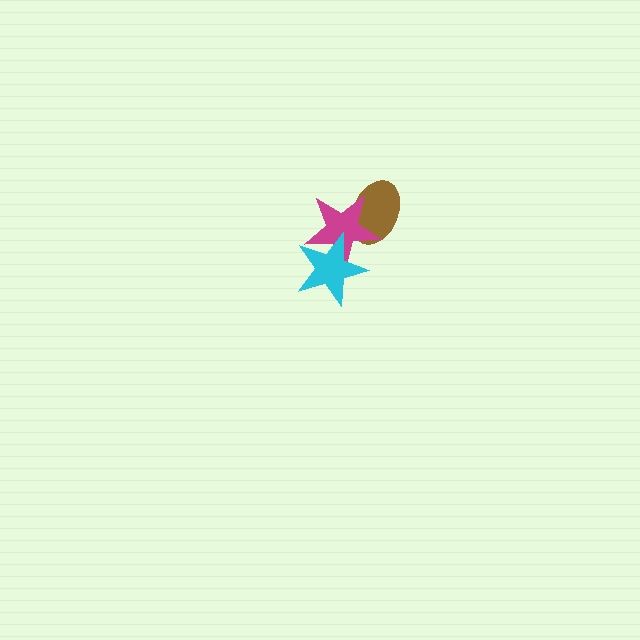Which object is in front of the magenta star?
The cyan star is in front of the magenta star.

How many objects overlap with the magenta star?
2 objects overlap with the magenta star.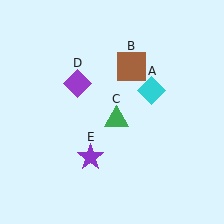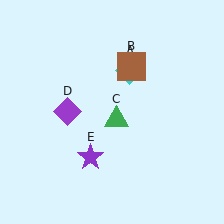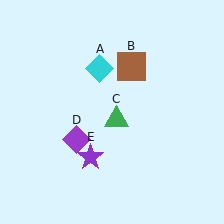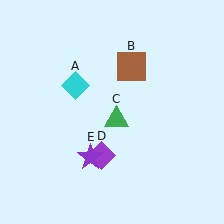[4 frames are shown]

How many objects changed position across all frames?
2 objects changed position: cyan diamond (object A), purple diamond (object D).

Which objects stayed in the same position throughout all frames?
Brown square (object B) and green triangle (object C) and purple star (object E) remained stationary.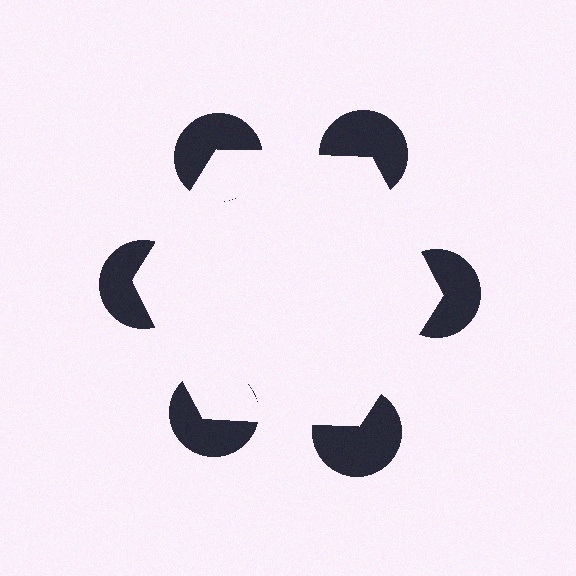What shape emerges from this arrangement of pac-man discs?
An illusory hexagon — its edges are inferred from the aligned wedge cuts in the pac-man discs, not physically drawn.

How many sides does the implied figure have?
6 sides.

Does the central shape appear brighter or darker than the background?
It typically appears slightly brighter than the background, even though no actual brightness change is drawn.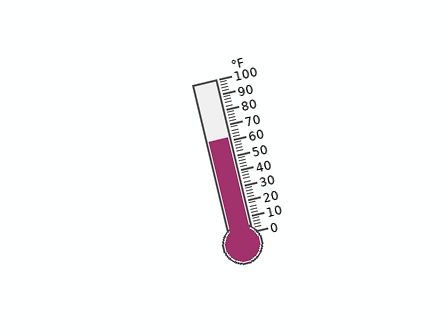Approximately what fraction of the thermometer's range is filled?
The thermometer is filled to approximately 60% of its range.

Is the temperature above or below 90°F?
The temperature is below 90°F.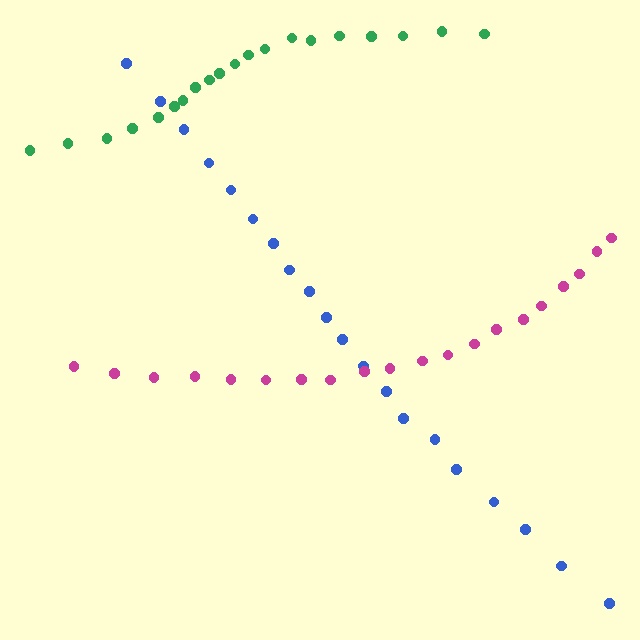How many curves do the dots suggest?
There are 3 distinct paths.